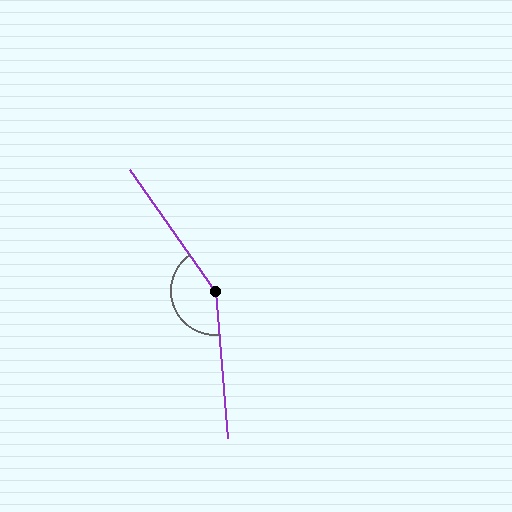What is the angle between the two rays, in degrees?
Approximately 150 degrees.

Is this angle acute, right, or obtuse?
It is obtuse.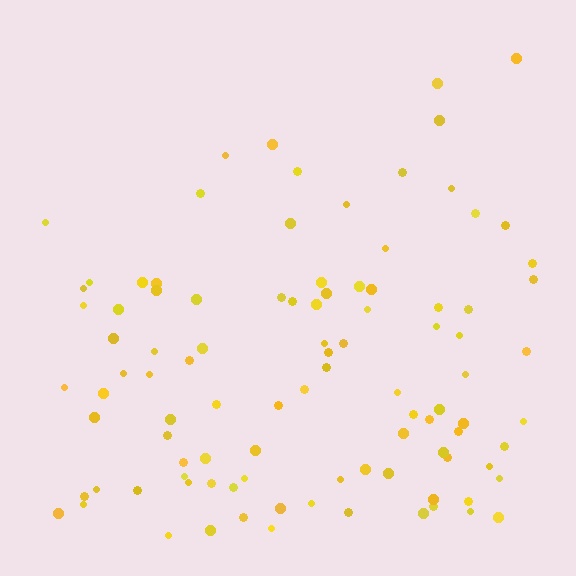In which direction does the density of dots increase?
From top to bottom, with the bottom side densest.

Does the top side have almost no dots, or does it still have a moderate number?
Still a moderate number, just noticeably fewer than the bottom.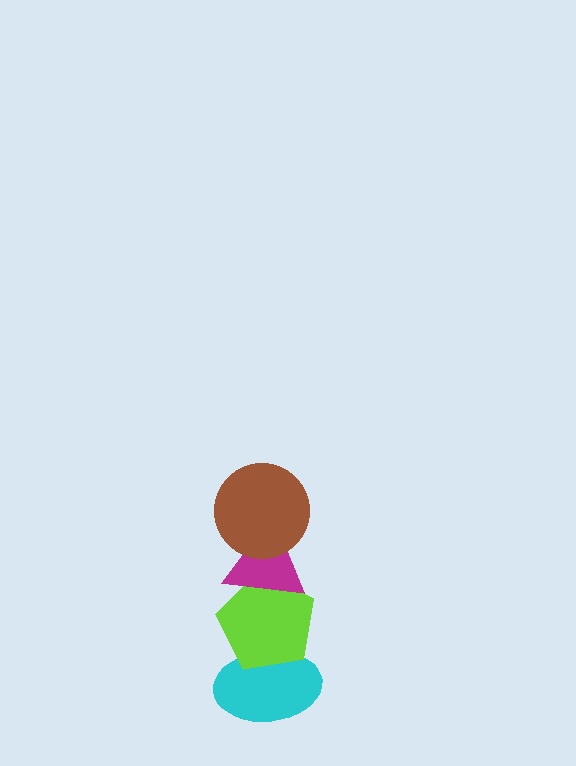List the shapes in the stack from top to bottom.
From top to bottom: the brown circle, the magenta triangle, the lime pentagon, the cyan ellipse.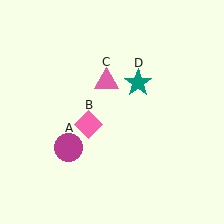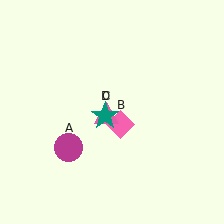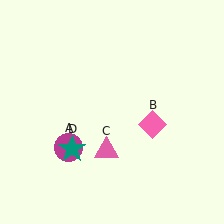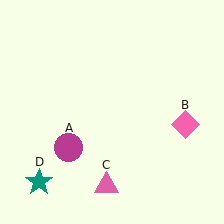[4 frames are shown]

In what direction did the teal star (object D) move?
The teal star (object D) moved down and to the left.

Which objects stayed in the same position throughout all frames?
Magenta circle (object A) remained stationary.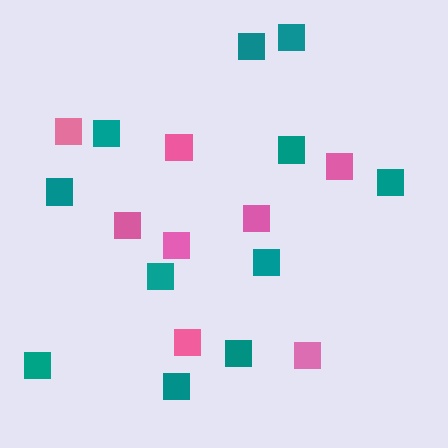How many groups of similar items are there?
There are 2 groups: one group of teal squares (11) and one group of pink squares (8).